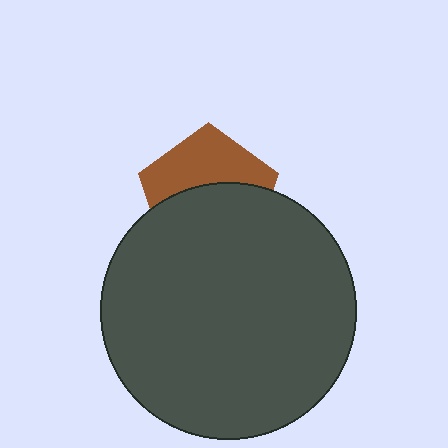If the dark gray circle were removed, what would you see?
You would see the complete brown pentagon.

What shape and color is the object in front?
The object in front is a dark gray circle.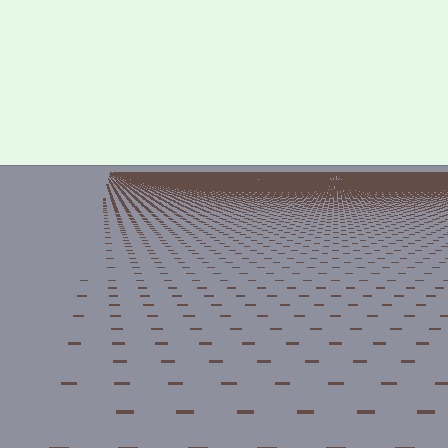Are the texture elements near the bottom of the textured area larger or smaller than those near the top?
Larger. Near the bottom, elements are closer to the viewer and appear at a bigger on-screen size.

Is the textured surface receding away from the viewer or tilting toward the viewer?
The surface is receding away from the viewer. Texture elements get smaller and denser toward the top.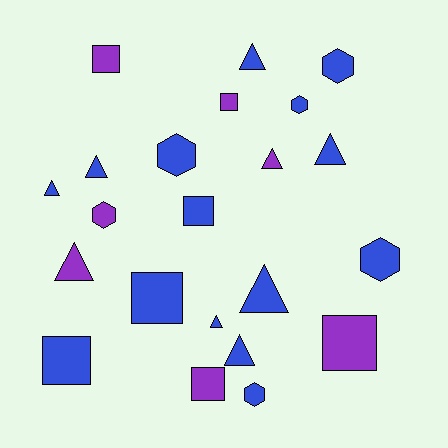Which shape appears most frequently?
Triangle, with 9 objects.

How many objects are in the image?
There are 22 objects.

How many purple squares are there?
There are 4 purple squares.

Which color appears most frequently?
Blue, with 15 objects.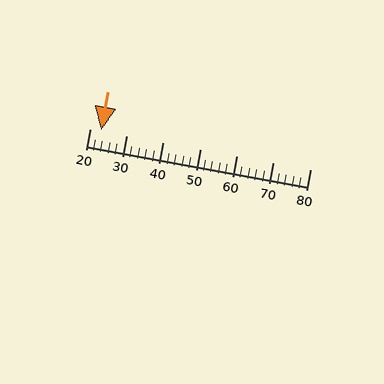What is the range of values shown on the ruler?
The ruler shows values from 20 to 80.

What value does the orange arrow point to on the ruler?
The orange arrow points to approximately 23.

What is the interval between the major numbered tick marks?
The major tick marks are spaced 10 units apart.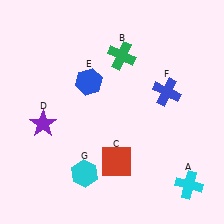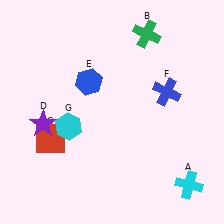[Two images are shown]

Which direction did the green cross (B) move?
The green cross (B) moved right.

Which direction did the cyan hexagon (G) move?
The cyan hexagon (G) moved up.